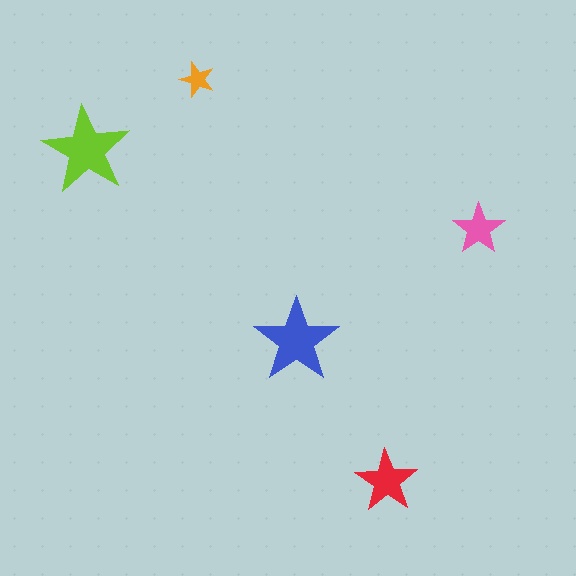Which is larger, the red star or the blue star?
The blue one.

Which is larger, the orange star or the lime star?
The lime one.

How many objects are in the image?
There are 5 objects in the image.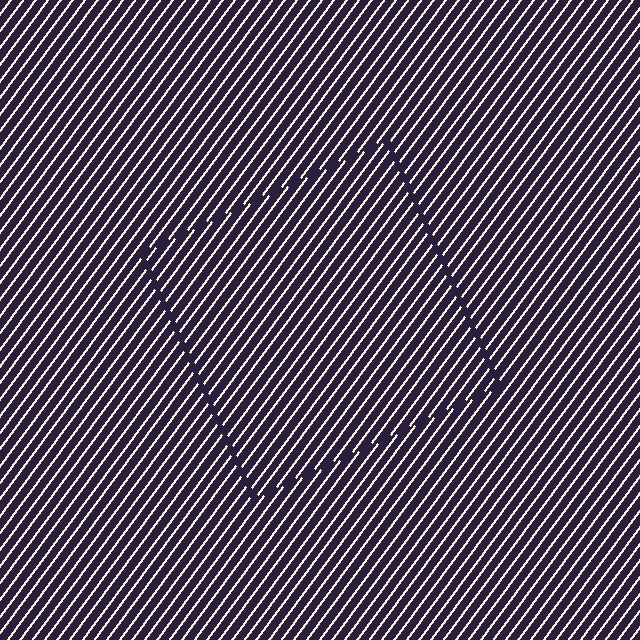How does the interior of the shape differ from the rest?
The interior of the shape contains the same grating, shifted by half a period — the contour is defined by the phase discontinuity where line-ends from the inner and outer gratings abut.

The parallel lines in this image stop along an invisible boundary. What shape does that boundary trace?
An illusory square. The interior of the shape contains the same grating, shifted by half a period — the contour is defined by the phase discontinuity where line-ends from the inner and outer gratings abut.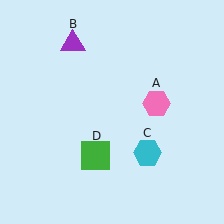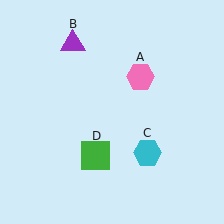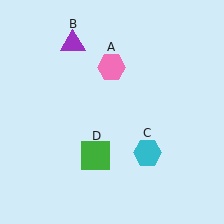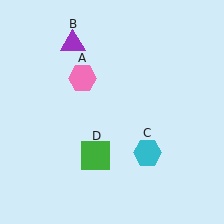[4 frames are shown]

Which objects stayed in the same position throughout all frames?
Purple triangle (object B) and cyan hexagon (object C) and green square (object D) remained stationary.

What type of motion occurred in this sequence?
The pink hexagon (object A) rotated counterclockwise around the center of the scene.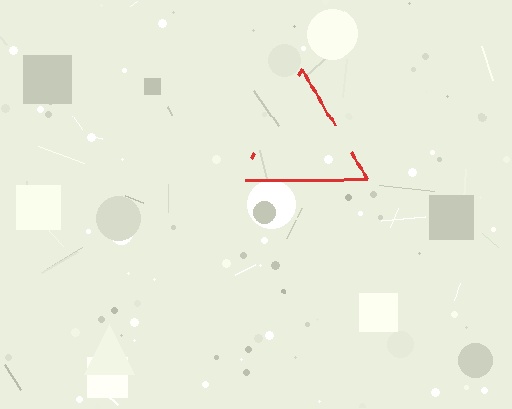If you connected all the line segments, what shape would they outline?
They would outline a triangle.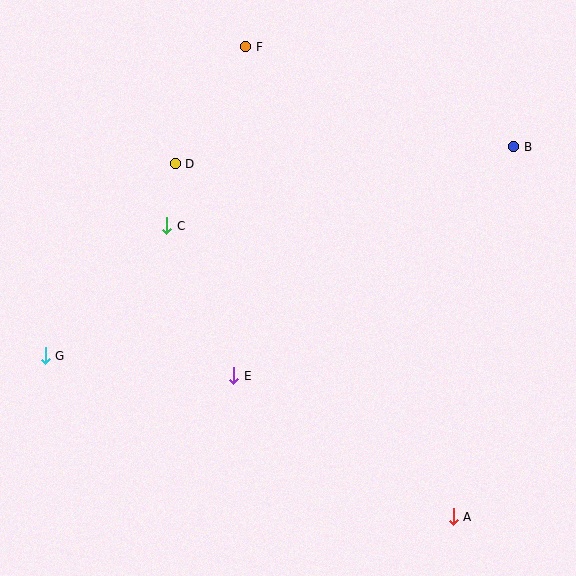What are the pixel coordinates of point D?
Point D is at (175, 164).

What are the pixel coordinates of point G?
Point G is at (45, 356).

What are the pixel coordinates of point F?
Point F is at (246, 47).